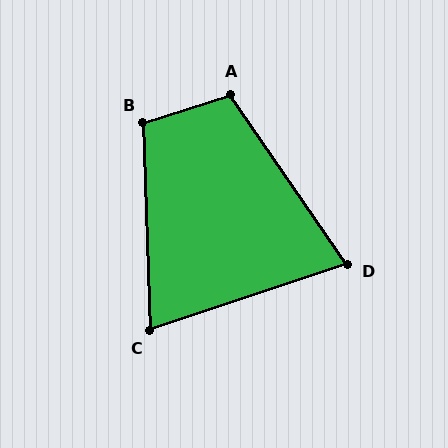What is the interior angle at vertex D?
Approximately 74 degrees (acute).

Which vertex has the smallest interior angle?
C, at approximately 74 degrees.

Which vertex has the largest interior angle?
A, at approximately 106 degrees.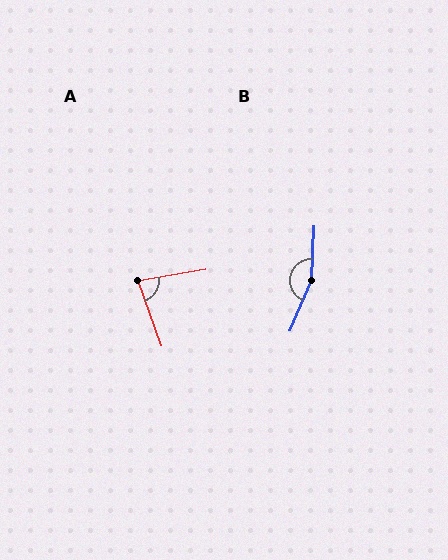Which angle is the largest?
B, at approximately 160 degrees.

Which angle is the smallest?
A, at approximately 80 degrees.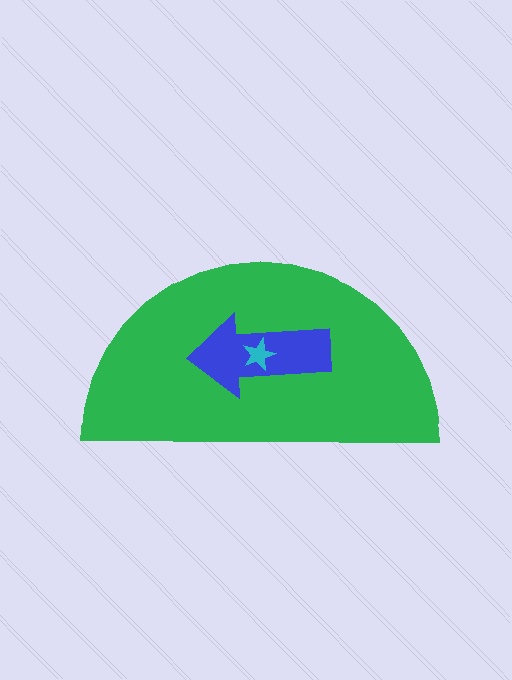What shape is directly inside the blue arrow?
The cyan star.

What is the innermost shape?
The cyan star.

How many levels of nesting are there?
3.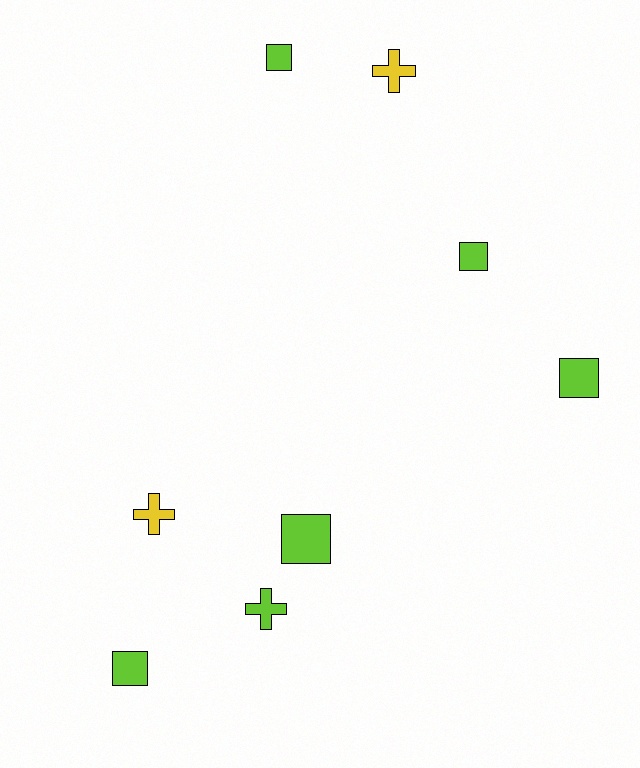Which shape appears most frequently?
Square, with 5 objects.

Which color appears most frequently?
Lime, with 6 objects.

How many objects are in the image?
There are 8 objects.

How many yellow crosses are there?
There are 2 yellow crosses.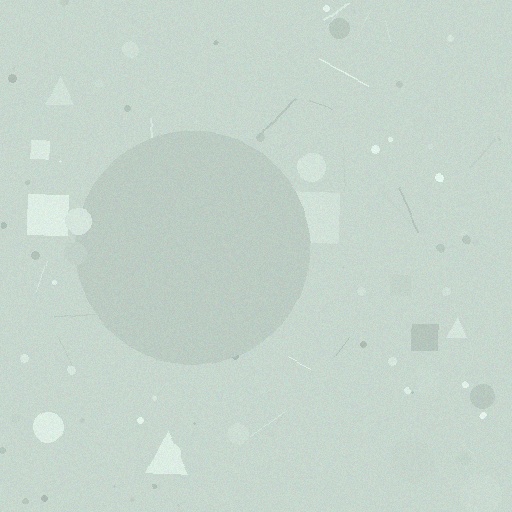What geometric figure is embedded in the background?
A circle is embedded in the background.